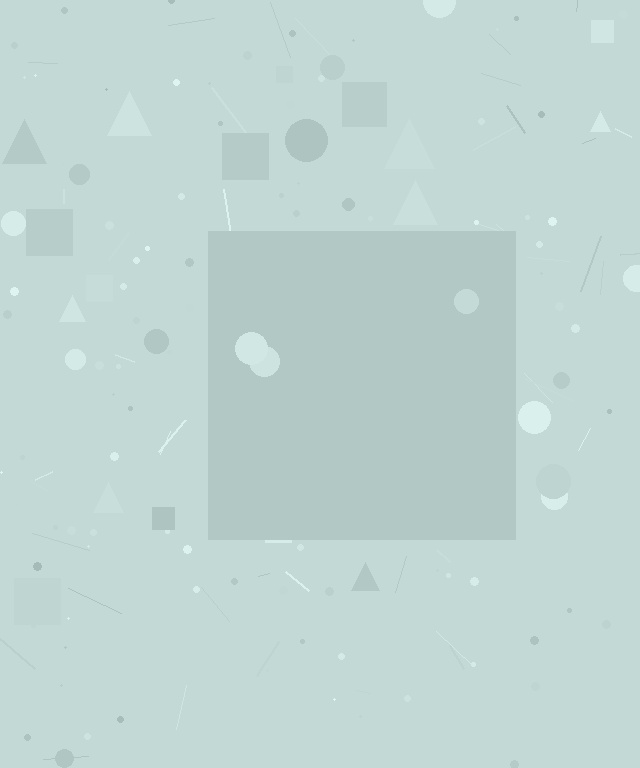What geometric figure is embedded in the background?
A square is embedded in the background.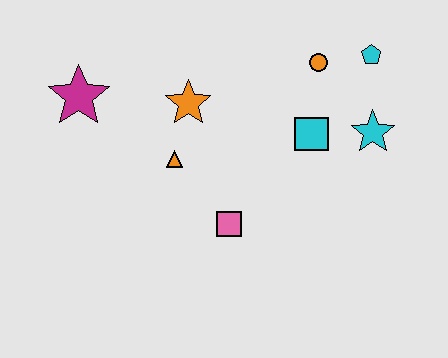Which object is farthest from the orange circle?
The magenta star is farthest from the orange circle.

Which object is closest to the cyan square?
The cyan star is closest to the cyan square.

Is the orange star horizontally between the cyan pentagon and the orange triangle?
Yes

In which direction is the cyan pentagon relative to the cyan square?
The cyan pentagon is above the cyan square.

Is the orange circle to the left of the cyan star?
Yes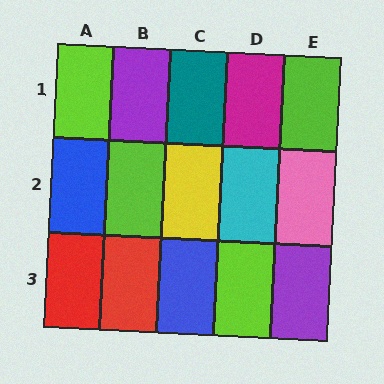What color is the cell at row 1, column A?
Lime.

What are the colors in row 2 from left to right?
Blue, lime, yellow, cyan, pink.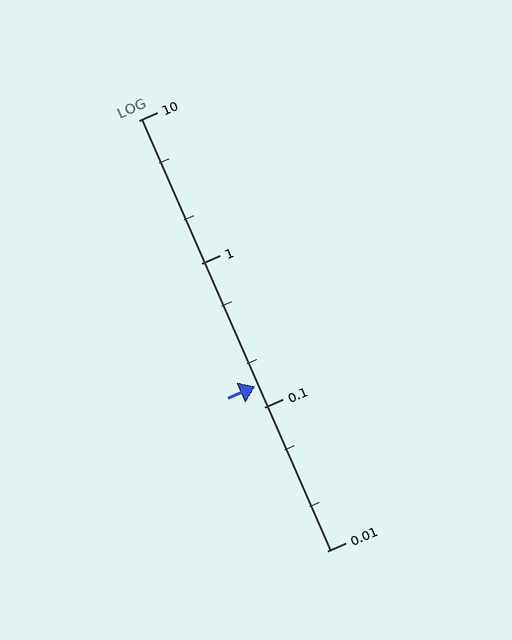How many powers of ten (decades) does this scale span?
The scale spans 3 decades, from 0.01 to 10.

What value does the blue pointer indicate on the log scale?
The pointer indicates approximately 0.14.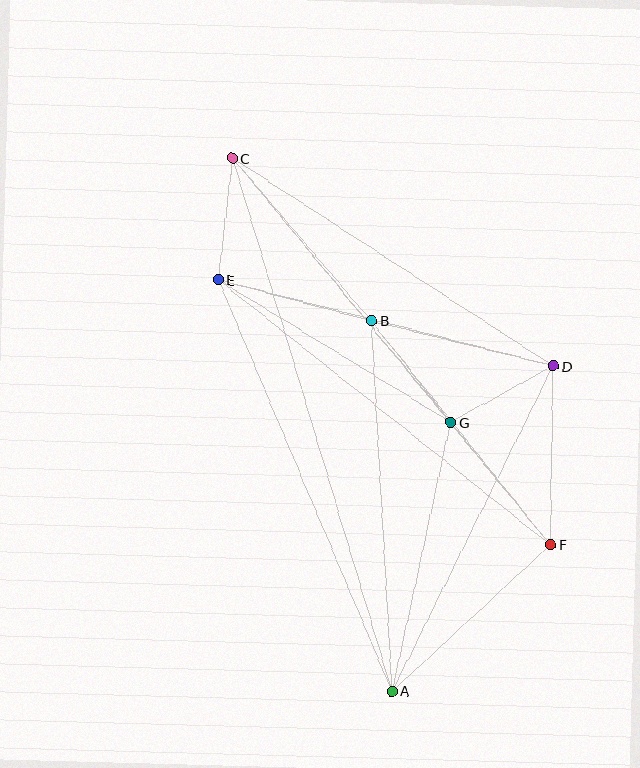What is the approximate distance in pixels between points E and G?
The distance between E and G is approximately 273 pixels.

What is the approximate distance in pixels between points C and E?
The distance between C and E is approximately 122 pixels.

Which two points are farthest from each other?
Points A and C are farthest from each other.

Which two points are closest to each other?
Points D and G are closest to each other.